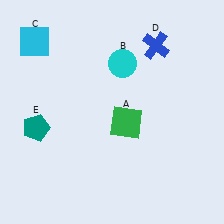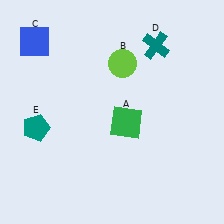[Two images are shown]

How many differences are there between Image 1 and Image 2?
There are 3 differences between the two images.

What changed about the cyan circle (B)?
In Image 1, B is cyan. In Image 2, it changed to lime.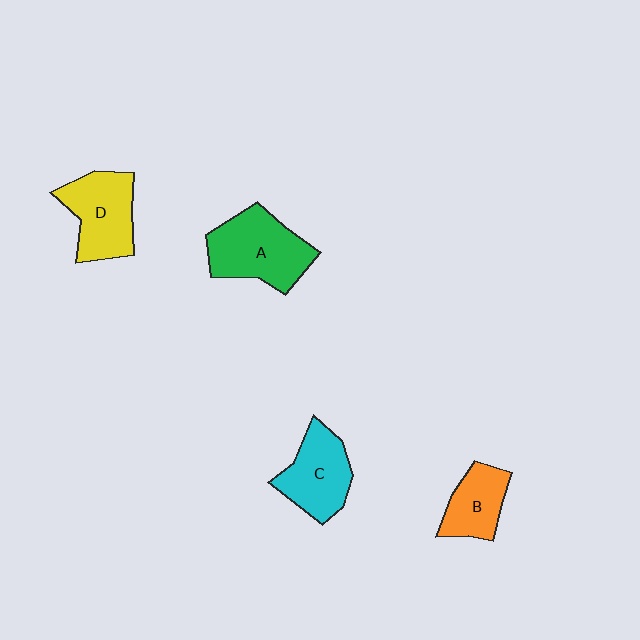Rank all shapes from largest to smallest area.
From largest to smallest: A (green), D (yellow), C (cyan), B (orange).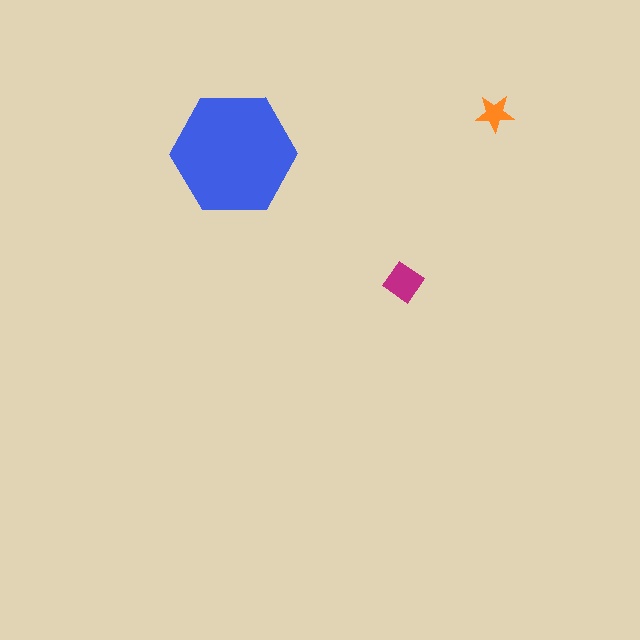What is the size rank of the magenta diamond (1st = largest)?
2nd.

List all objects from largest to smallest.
The blue hexagon, the magenta diamond, the orange star.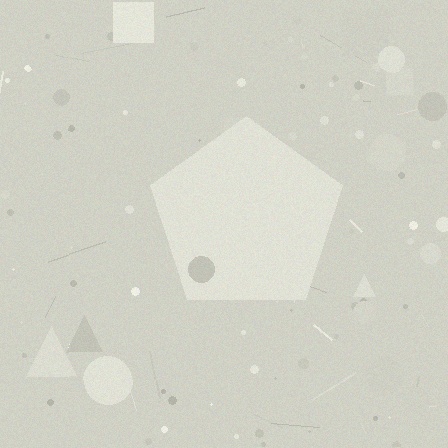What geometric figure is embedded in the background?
A pentagon is embedded in the background.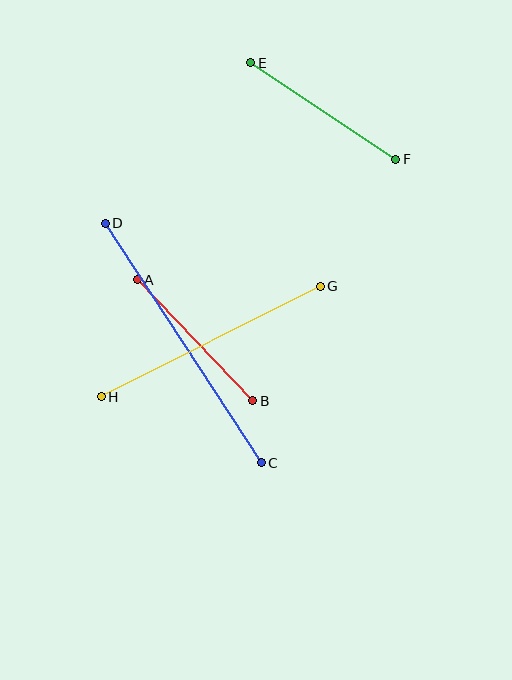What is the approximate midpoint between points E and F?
The midpoint is at approximately (323, 111) pixels.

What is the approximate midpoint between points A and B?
The midpoint is at approximately (195, 340) pixels.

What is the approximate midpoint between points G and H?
The midpoint is at approximately (211, 342) pixels.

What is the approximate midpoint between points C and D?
The midpoint is at approximately (183, 343) pixels.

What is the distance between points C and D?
The distance is approximately 286 pixels.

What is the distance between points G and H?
The distance is approximately 245 pixels.